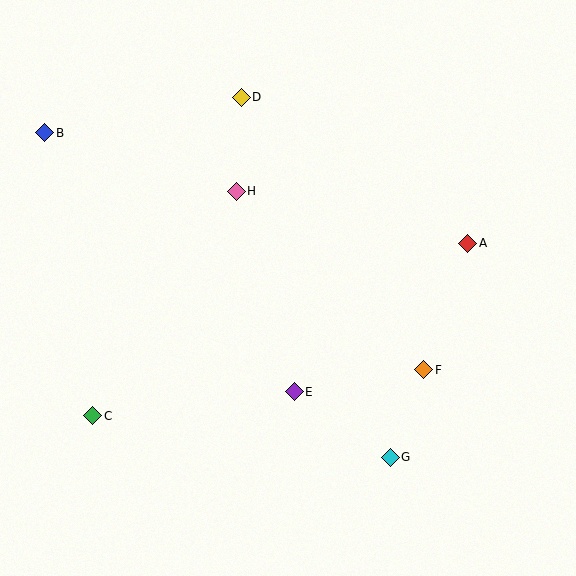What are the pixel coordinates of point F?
Point F is at (424, 370).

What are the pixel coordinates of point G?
Point G is at (390, 457).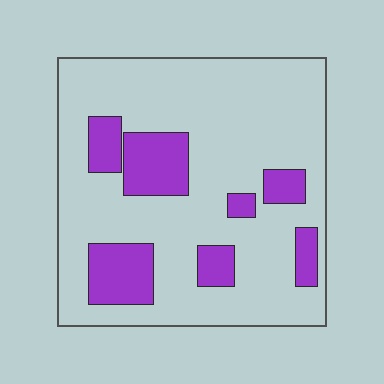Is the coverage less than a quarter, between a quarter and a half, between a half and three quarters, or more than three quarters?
Less than a quarter.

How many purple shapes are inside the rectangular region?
7.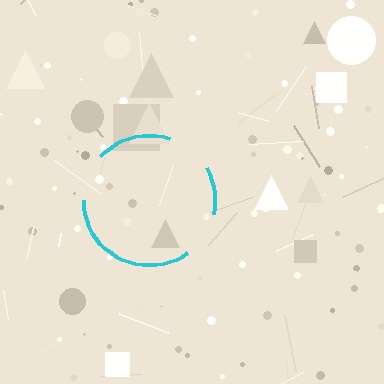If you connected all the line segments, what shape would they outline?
They would outline a circle.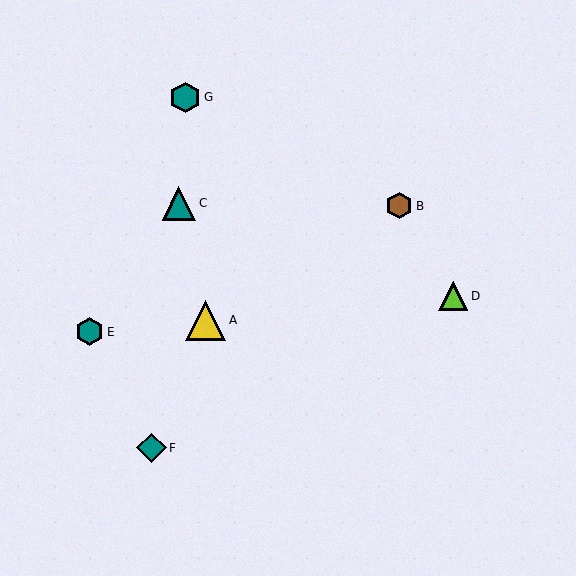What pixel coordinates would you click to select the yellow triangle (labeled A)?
Click at (206, 320) to select the yellow triangle A.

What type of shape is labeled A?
Shape A is a yellow triangle.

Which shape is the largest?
The yellow triangle (labeled A) is the largest.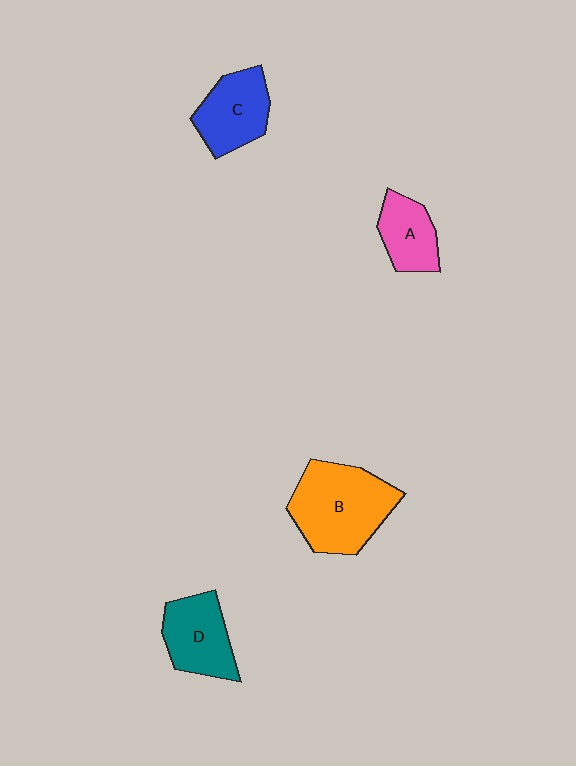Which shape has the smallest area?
Shape A (pink).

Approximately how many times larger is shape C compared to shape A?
Approximately 1.3 times.